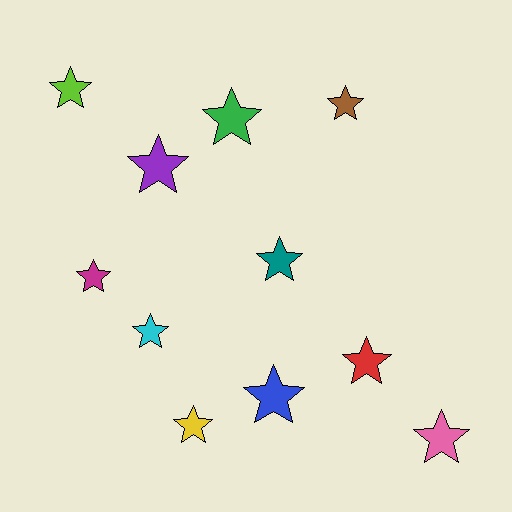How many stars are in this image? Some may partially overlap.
There are 11 stars.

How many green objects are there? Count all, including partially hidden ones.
There is 1 green object.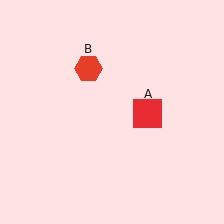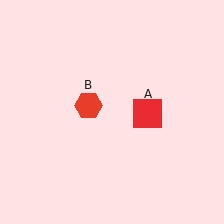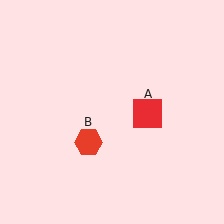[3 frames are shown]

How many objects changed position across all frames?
1 object changed position: red hexagon (object B).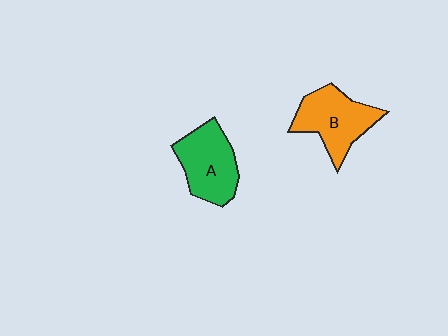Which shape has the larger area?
Shape B (orange).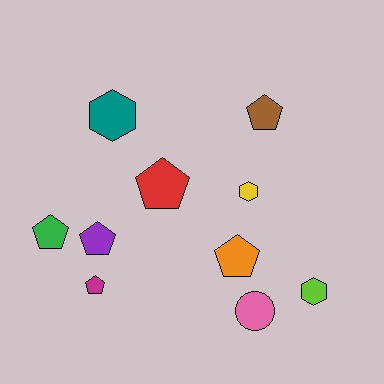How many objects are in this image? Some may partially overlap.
There are 10 objects.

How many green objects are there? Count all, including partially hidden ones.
There is 1 green object.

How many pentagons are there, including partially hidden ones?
There are 6 pentagons.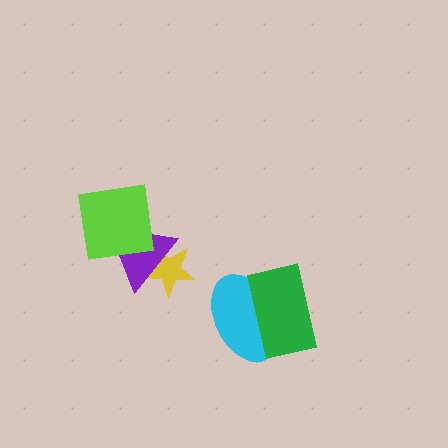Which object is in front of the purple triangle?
The lime square is in front of the purple triangle.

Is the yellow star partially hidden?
Yes, it is partially covered by another shape.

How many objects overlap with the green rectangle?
1 object overlaps with the green rectangle.